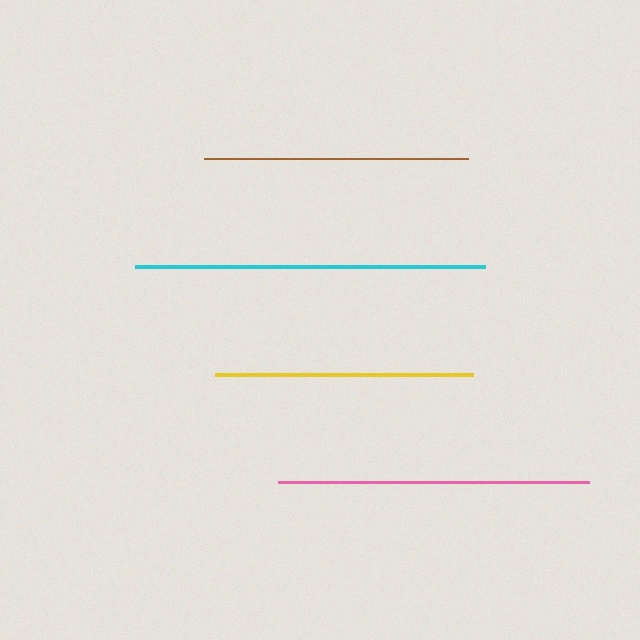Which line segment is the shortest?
The yellow line is the shortest at approximately 258 pixels.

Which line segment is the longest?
The cyan line is the longest at approximately 350 pixels.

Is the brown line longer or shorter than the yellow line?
The brown line is longer than the yellow line.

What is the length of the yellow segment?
The yellow segment is approximately 258 pixels long.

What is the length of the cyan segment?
The cyan segment is approximately 350 pixels long.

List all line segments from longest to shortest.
From longest to shortest: cyan, pink, brown, yellow.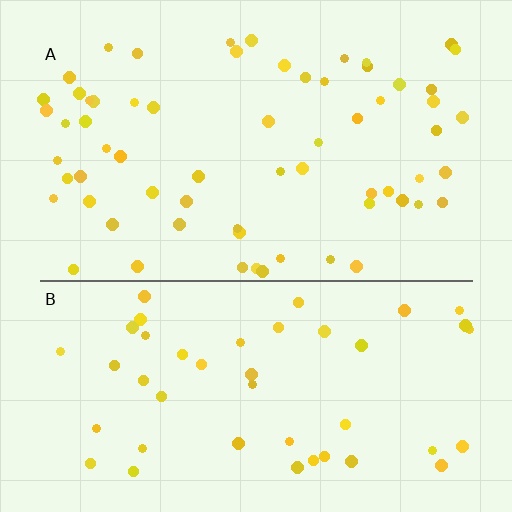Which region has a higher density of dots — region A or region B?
A (the top).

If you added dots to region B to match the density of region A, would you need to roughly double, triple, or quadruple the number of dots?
Approximately double.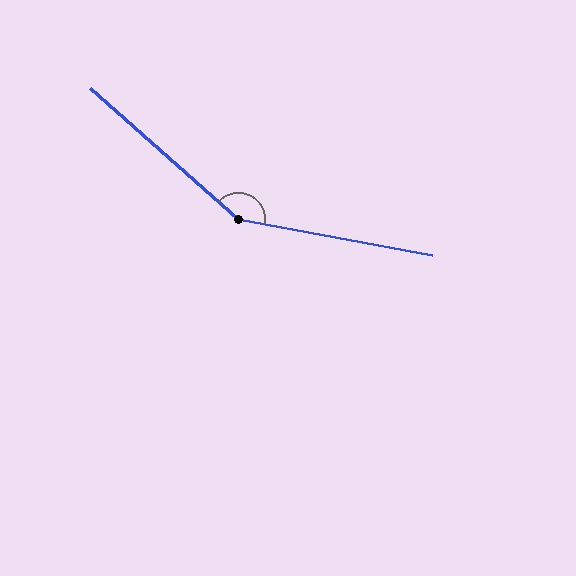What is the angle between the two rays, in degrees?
Approximately 149 degrees.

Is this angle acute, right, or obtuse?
It is obtuse.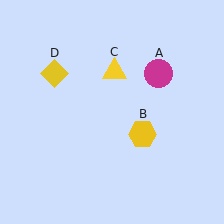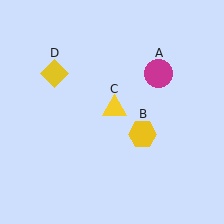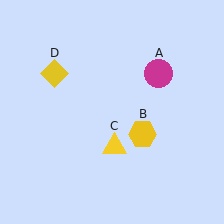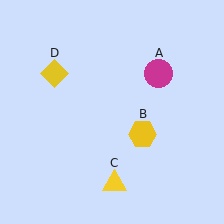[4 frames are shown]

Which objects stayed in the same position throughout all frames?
Magenta circle (object A) and yellow hexagon (object B) and yellow diamond (object D) remained stationary.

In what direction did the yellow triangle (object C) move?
The yellow triangle (object C) moved down.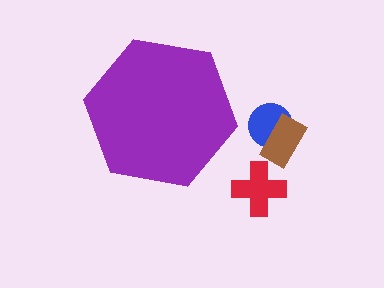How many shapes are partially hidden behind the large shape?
0 shapes are partially hidden.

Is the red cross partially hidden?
No, the red cross is fully visible.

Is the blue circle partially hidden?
No, the blue circle is fully visible.